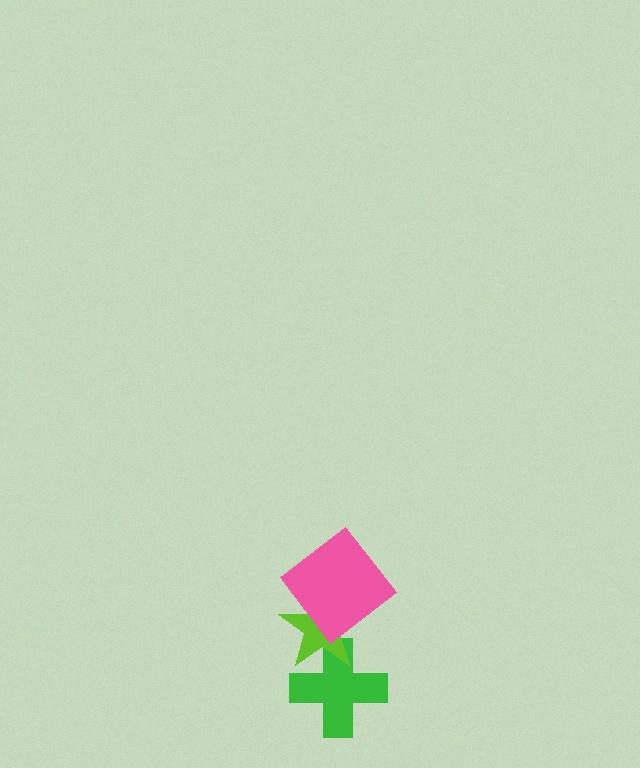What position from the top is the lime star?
The lime star is 2nd from the top.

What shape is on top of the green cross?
The lime star is on top of the green cross.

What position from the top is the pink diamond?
The pink diamond is 1st from the top.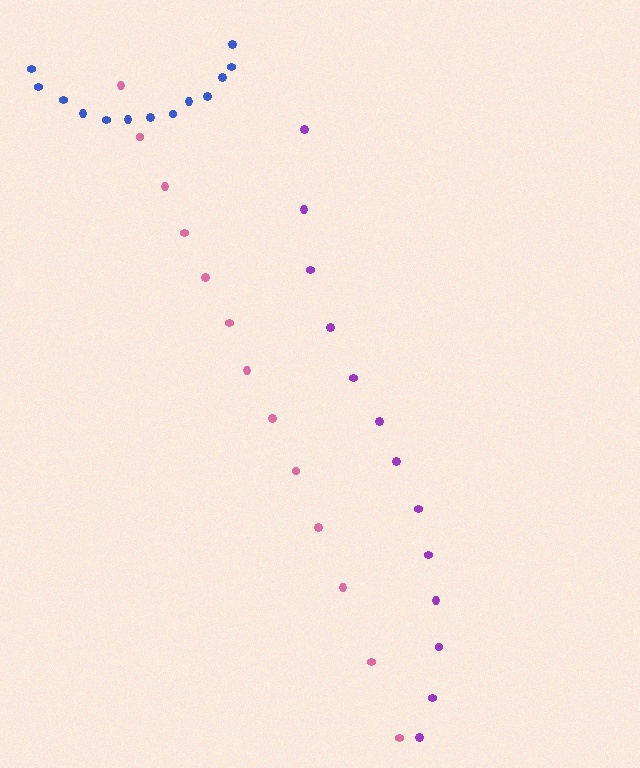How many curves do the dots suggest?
There are 3 distinct paths.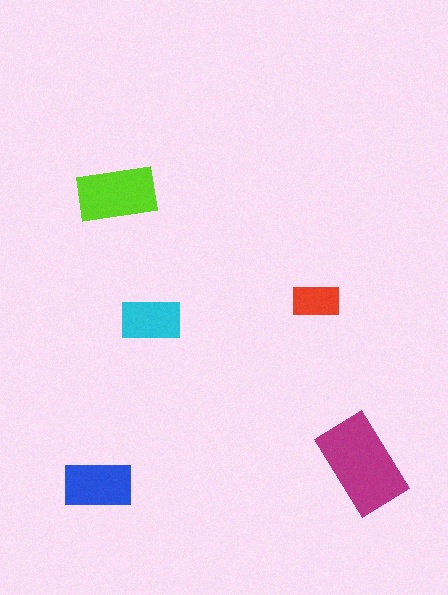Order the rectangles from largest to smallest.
the magenta one, the lime one, the blue one, the cyan one, the red one.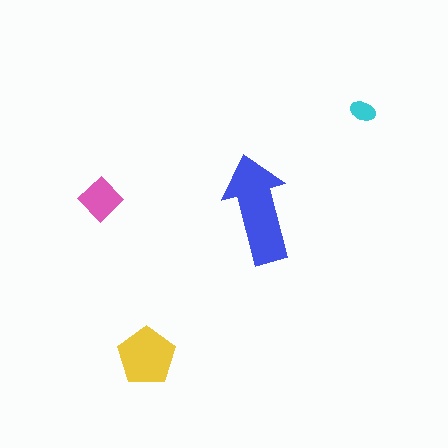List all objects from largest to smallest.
The blue arrow, the yellow pentagon, the pink diamond, the cyan ellipse.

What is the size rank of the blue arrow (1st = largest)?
1st.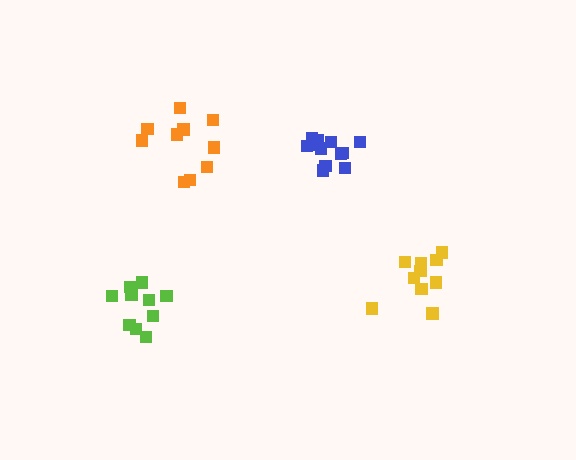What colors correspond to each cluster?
The clusters are colored: orange, blue, yellow, lime.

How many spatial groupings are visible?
There are 4 spatial groupings.